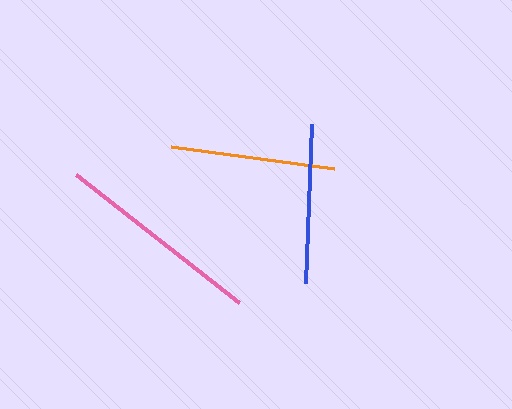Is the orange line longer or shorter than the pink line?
The pink line is longer than the orange line.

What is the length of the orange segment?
The orange segment is approximately 164 pixels long.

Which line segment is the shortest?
The blue line is the shortest at approximately 159 pixels.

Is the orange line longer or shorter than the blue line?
The orange line is longer than the blue line.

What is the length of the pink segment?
The pink segment is approximately 208 pixels long.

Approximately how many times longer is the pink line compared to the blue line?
The pink line is approximately 1.3 times the length of the blue line.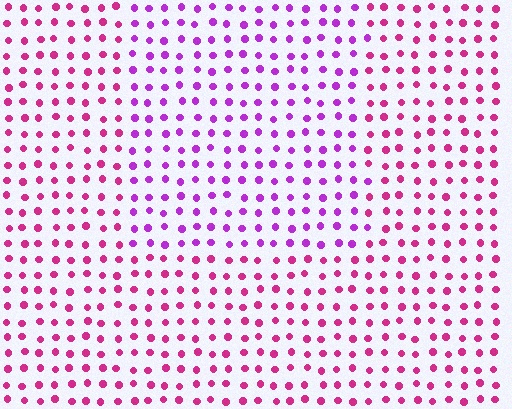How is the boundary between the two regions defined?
The boundary is defined purely by a slight shift in hue (about 34 degrees). Spacing, size, and orientation are identical on both sides.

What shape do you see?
I see a rectangle.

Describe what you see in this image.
The image is filled with small magenta elements in a uniform arrangement. A rectangle-shaped region is visible where the elements are tinted to a slightly different hue, forming a subtle color boundary.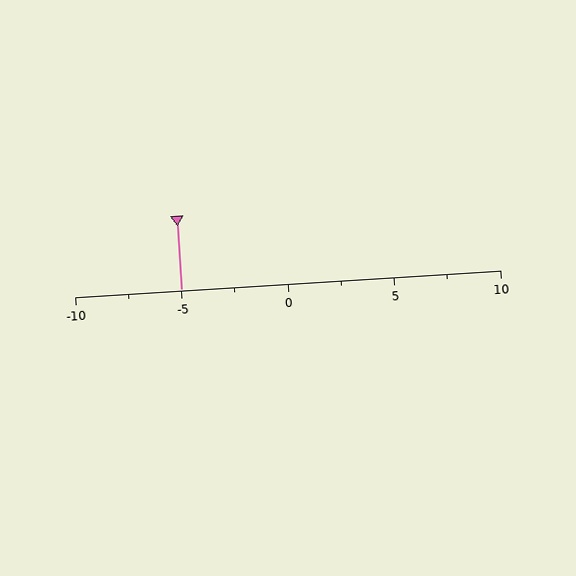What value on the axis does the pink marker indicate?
The marker indicates approximately -5.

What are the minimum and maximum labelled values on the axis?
The axis runs from -10 to 10.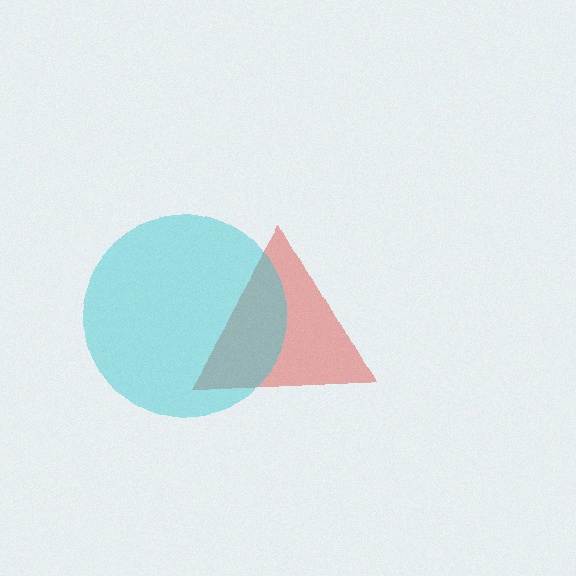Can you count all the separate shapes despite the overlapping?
Yes, there are 2 separate shapes.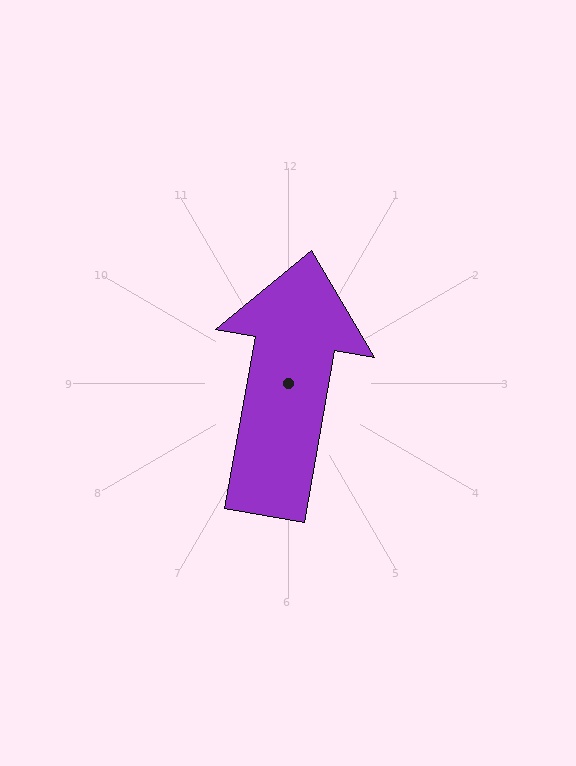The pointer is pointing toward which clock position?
Roughly 12 o'clock.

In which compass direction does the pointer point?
North.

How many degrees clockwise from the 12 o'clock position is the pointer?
Approximately 10 degrees.